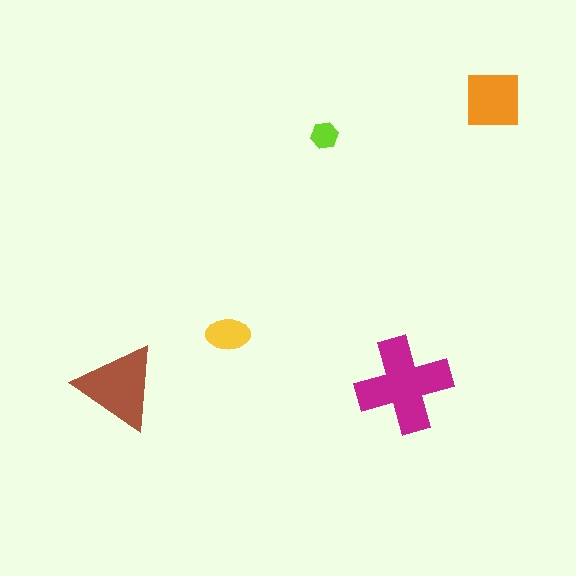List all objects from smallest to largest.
The lime hexagon, the yellow ellipse, the orange square, the brown triangle, the magenta cross.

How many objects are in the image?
There are 5 objects in the image.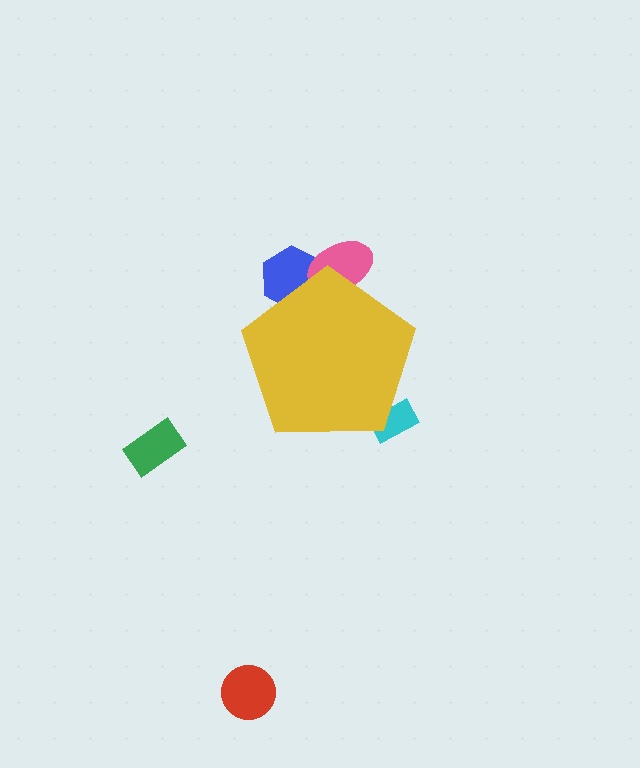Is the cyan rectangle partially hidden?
Yes, the cyan rectangle is partially hidden behind the yellow pentagon.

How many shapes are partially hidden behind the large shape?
3 shapes are partially hidden.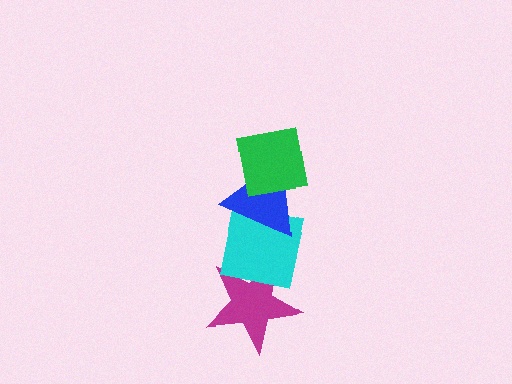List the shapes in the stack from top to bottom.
From top to bottom: the green square, the blue triangle, the cyan square, the magenta star.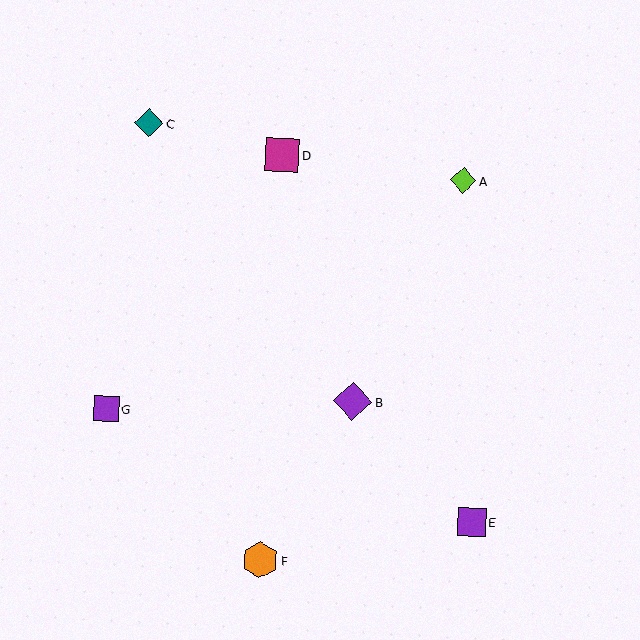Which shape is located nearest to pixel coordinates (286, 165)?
The magenta square (labeled D) at (282, 155) is nearest to that location.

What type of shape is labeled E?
Shape E is a purple square.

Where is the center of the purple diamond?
The center of the purple diamond is at (353, 402).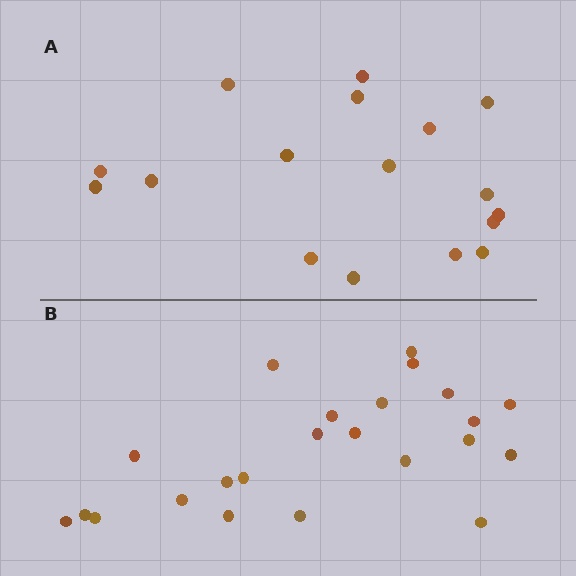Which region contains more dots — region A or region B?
Region B (the bottom region) has more dots.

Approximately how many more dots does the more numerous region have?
Region B has about 6 more dots than region A.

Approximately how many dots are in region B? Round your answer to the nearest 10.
About 20 dots. (The exact count is 23, which rounds to 20.)